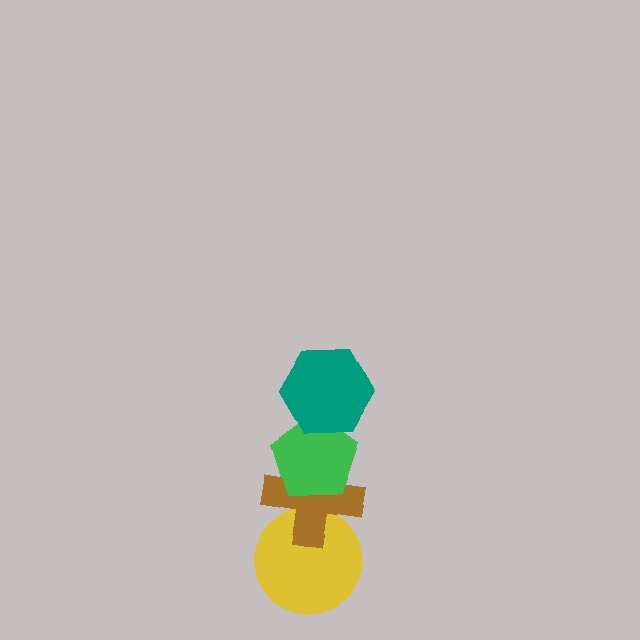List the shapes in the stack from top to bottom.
From top to bottom: the teal hexagon, the green pentagon, the brown cross, the yellow circle.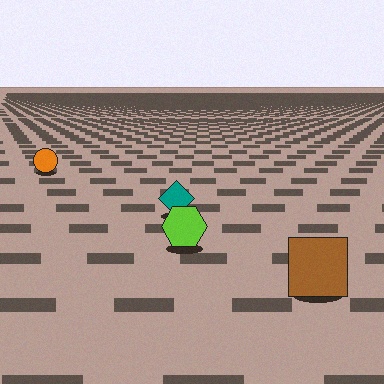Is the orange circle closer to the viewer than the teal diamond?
No. The teal diamond is closer — you can tell from the texture gradient: the ground texture is coarser near it.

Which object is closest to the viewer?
The brown square is closest. The texture marks near it are larger and more spread out.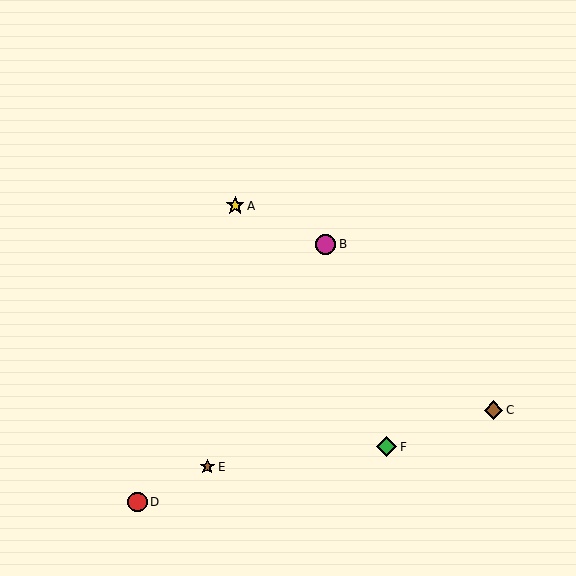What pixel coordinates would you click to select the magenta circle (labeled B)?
Click at (326, 244) to select the magenta circle B.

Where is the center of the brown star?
The center of the brown star is at (207, 467).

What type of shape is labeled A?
Shape A is a yellow star.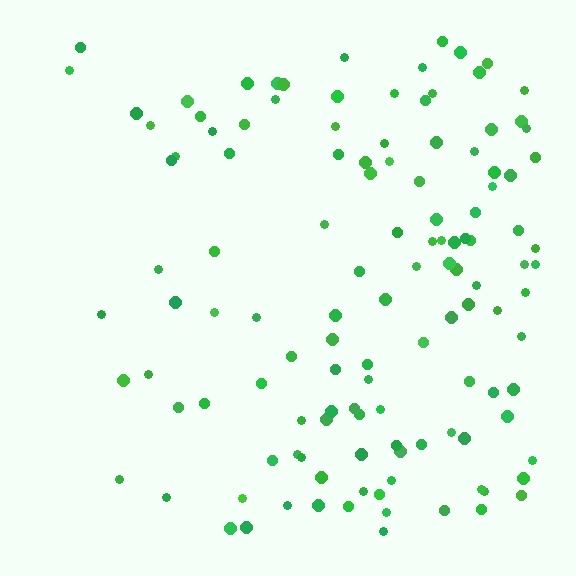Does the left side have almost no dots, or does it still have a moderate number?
Still a moderate number, just noticeably fewer than the right.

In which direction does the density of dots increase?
From left to right, with the right side densest.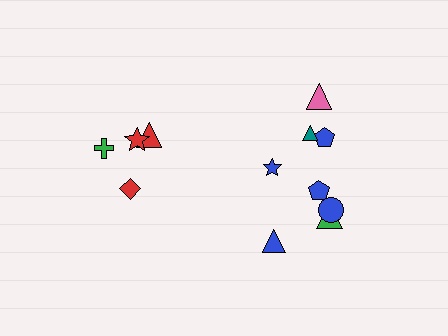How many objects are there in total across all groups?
There are 12 objects.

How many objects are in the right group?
There are 8 objects.